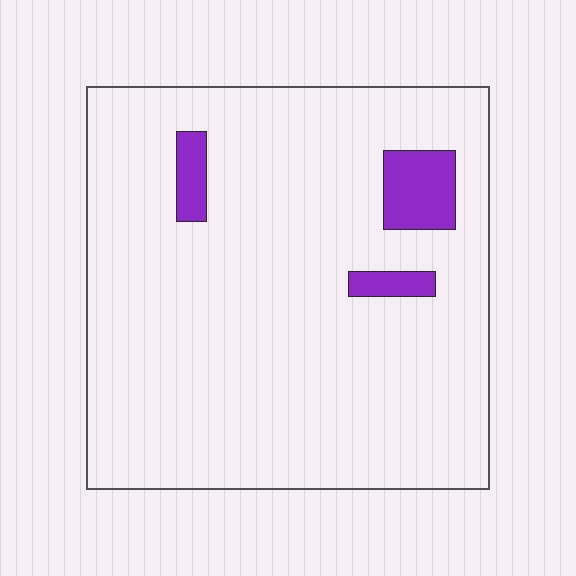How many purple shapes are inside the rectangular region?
3.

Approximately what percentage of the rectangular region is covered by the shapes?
Approximately 5%.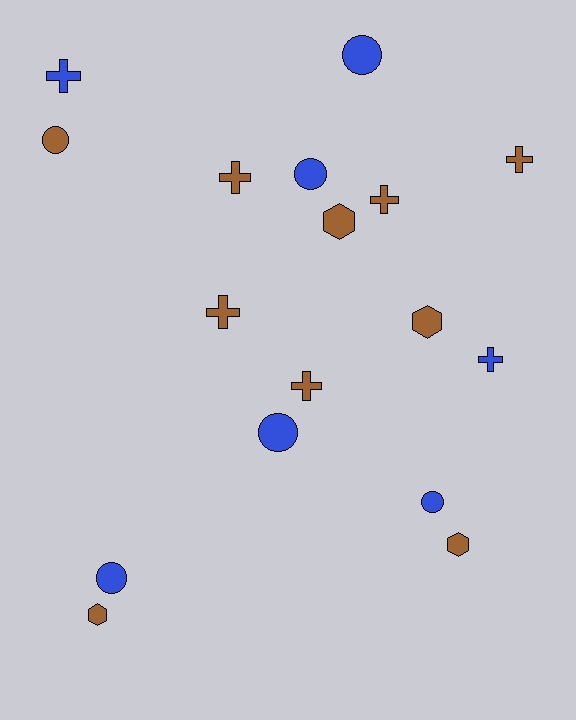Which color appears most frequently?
Brown, with 10 objects.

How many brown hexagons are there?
There are 4 brown hexagons.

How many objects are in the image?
There are 17 objects.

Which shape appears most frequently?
Cross, with 7 objects.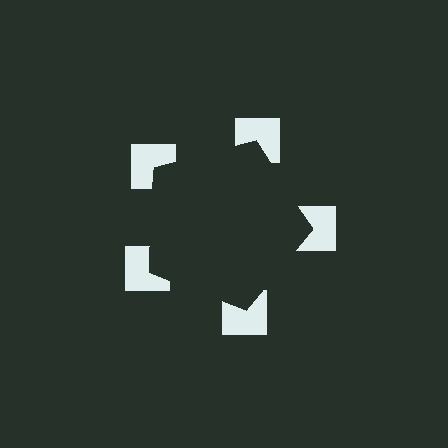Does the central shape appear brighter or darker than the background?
It typically appears slightly darker than the background, even though no actual brightness change is drawn.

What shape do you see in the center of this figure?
An illusory pentagon — its edges are inferred from the aligned wedge cuts in the notched squares, not physically drawn.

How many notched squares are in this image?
There are 5 — one at each vertex of the illusory pentagon.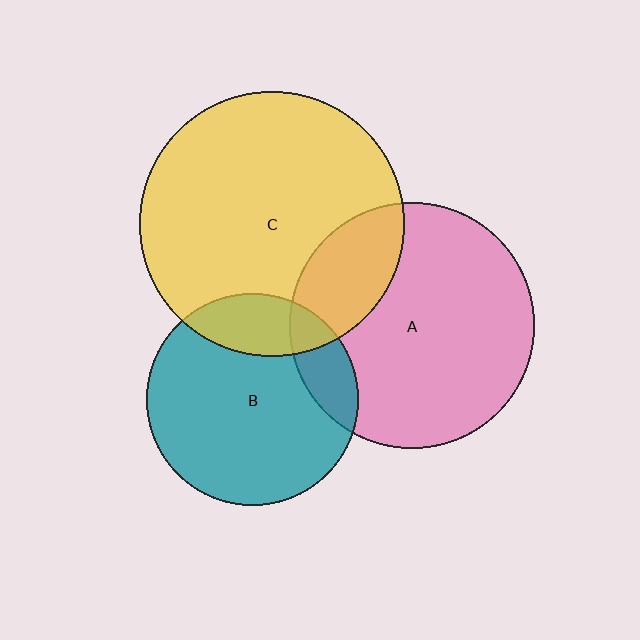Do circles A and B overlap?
Yes.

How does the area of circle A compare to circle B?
Approximately 1.3 times.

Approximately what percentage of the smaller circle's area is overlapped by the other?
Approximately 15%.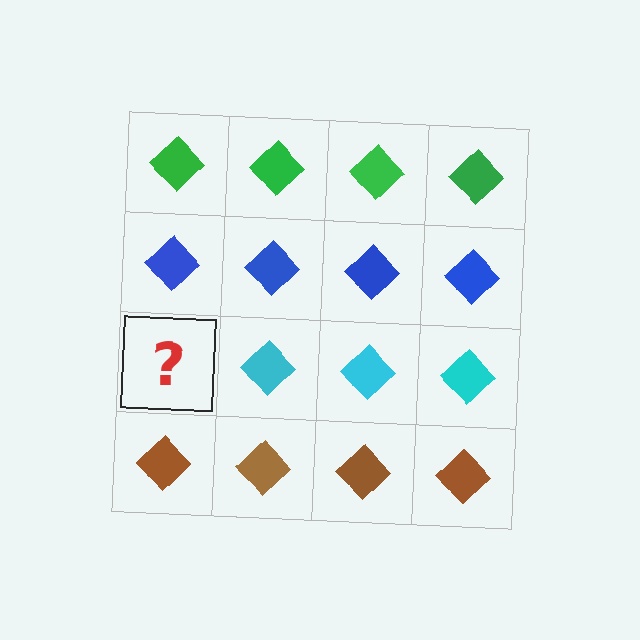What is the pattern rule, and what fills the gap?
The rule is that each row has a consistent color. The gap should be filled with a cyan diamond.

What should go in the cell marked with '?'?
The missing cell should contain a cyan diamond.